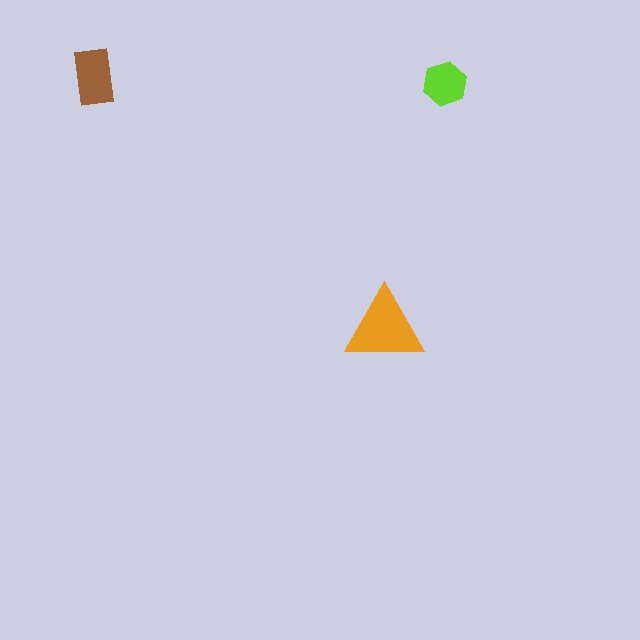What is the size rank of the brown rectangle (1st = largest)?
2nd.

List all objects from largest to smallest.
The orange triangle, the brown rectangle, the lime hexagon.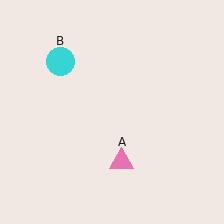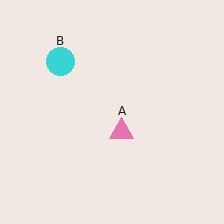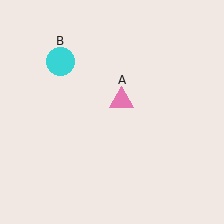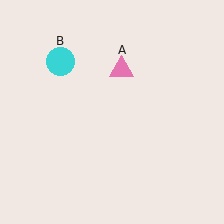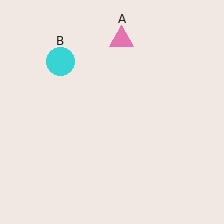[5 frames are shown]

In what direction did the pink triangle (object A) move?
The pink triangle (object A) moved up.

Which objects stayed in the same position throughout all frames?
Cyan circle (object B) remained stationary.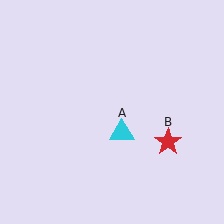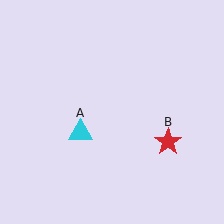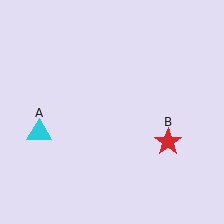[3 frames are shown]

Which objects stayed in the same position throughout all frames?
Red star (object B) remained stationary.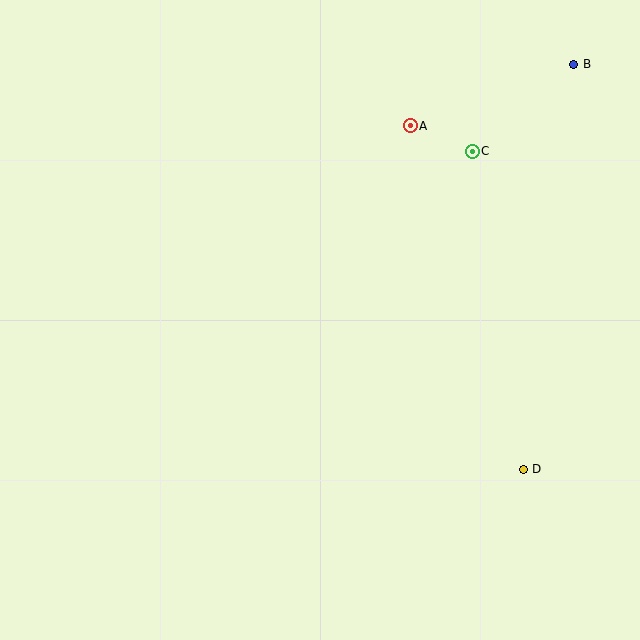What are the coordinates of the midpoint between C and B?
The midpoint between C and B is at (523, 108).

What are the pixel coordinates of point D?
Point D is at (523, 469).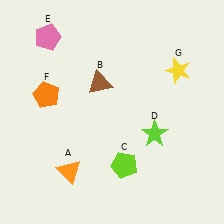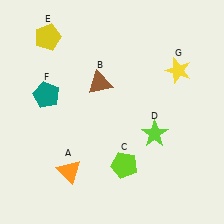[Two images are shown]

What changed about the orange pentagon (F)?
In Image 1, F is orange. In Image 2, it changed to teal.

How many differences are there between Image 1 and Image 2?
There are 2 differences between the two images.